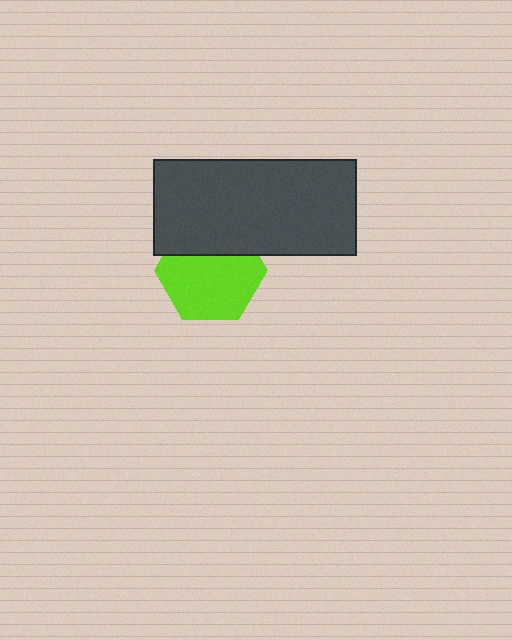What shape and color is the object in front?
The object in front is a dark gray rectangle.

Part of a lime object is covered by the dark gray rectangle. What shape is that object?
It is a hexagon.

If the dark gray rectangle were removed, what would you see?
You would see the complete lime hexagon.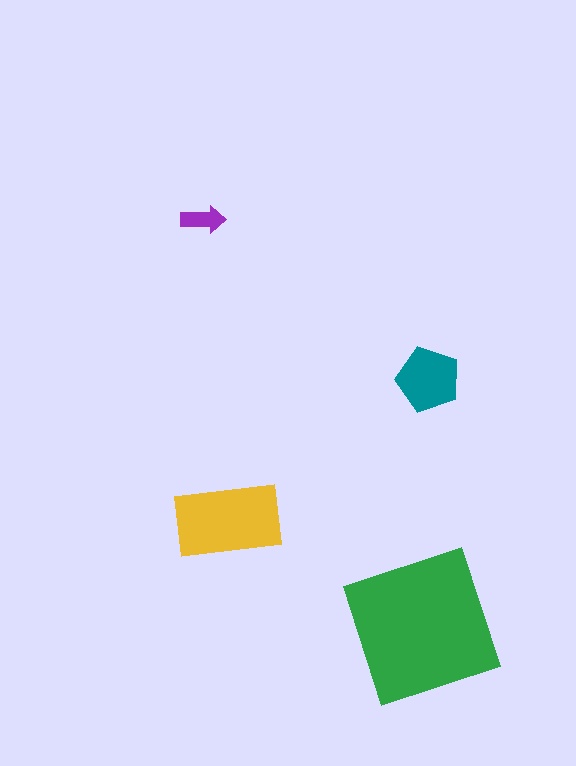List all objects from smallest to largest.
The purple arrow, the teal pentagon, the yellow rectangle, the green square.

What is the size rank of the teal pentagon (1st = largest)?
3rd.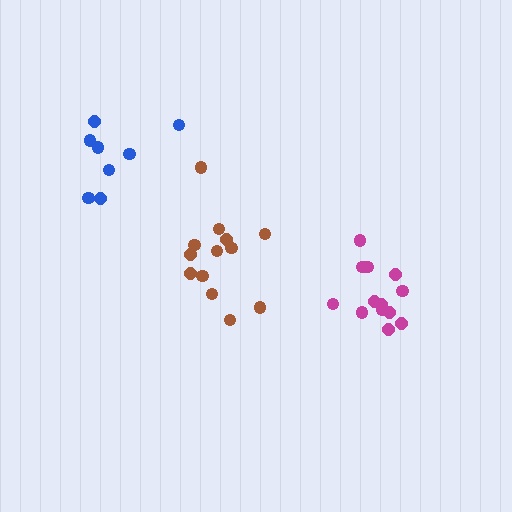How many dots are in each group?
Group 1: 13 dots, Group 2: 13 dots, Group 3: 8 dots (34 total).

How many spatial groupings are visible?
There are 3 spatial groupings.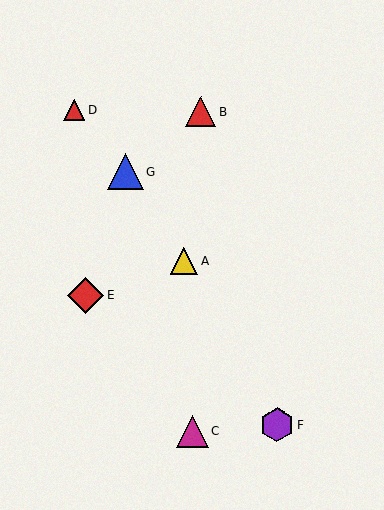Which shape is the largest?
The blue triangle (labeled G) is the largest.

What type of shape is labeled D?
Shape D is a red triangle.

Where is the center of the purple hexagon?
The center of the purple hexagon is at (277, 425).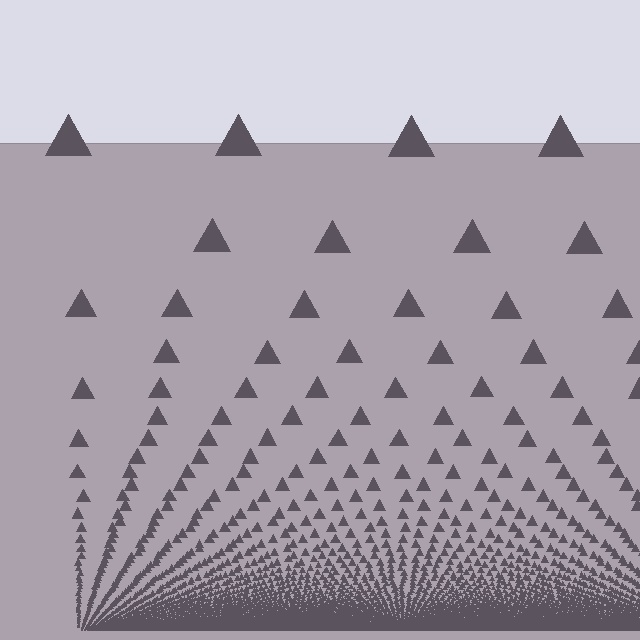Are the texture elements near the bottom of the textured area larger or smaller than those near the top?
Smaller. The gradient is inverted — elements near the bottom are smaller and denser.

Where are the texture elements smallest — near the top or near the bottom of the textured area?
Near the bottom.